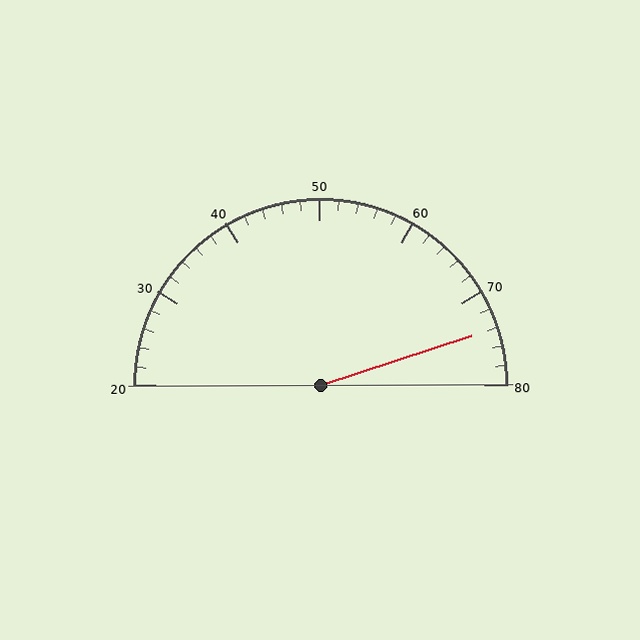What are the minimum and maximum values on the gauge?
The gauge ranges from 20 to 80.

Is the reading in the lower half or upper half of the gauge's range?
The reading is in the upper half of the range (20 to 80).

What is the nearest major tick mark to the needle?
The nearest major tick mark is 70.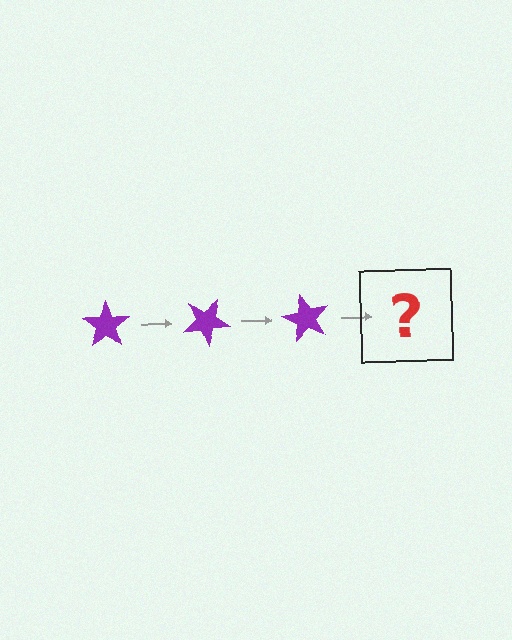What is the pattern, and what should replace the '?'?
The pattern is that the star rotates 30 degrees each step. The '?' should be a purple star rotated 90 degrees.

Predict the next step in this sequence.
The next step is a purple star rotated 90 degrees.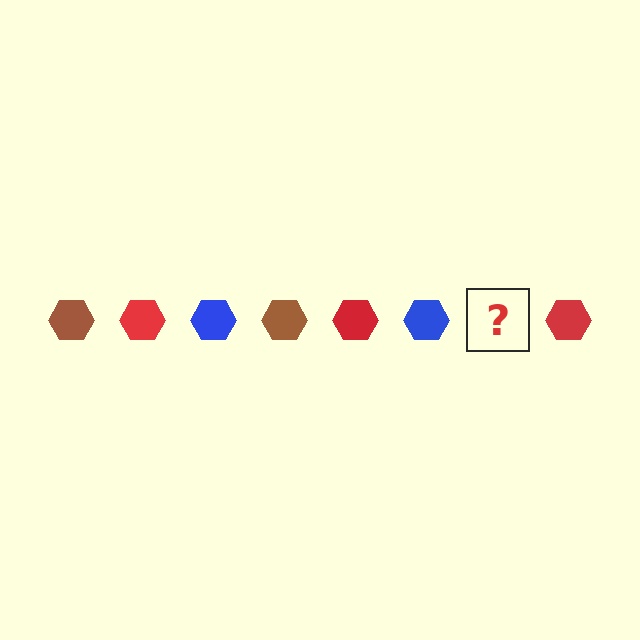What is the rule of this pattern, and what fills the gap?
The rule is that the pattern cycles through brown, red, blue hexagons. The gap should be filled with a brown hexagon.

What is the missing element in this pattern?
The missing element is a brown hexagon.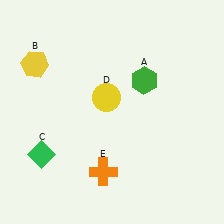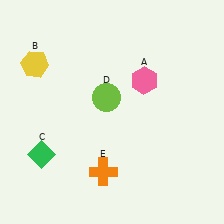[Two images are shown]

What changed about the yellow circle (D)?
In Image 1, D is yellow. In Image 2, it changed to lime.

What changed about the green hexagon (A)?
In Image 1, A is green. In Image 2, it changed to pink.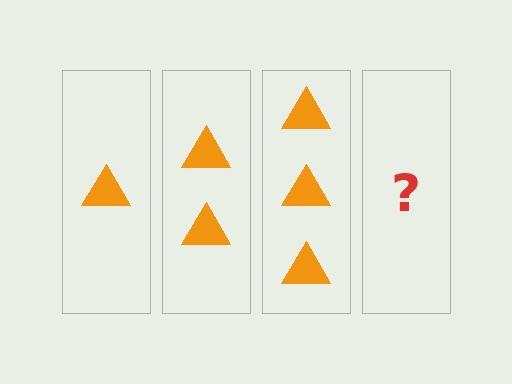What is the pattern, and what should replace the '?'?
The pattern is that each step adds one more triangle. The '?' should be 4 triangles.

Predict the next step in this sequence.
The next step is 4 triangles.